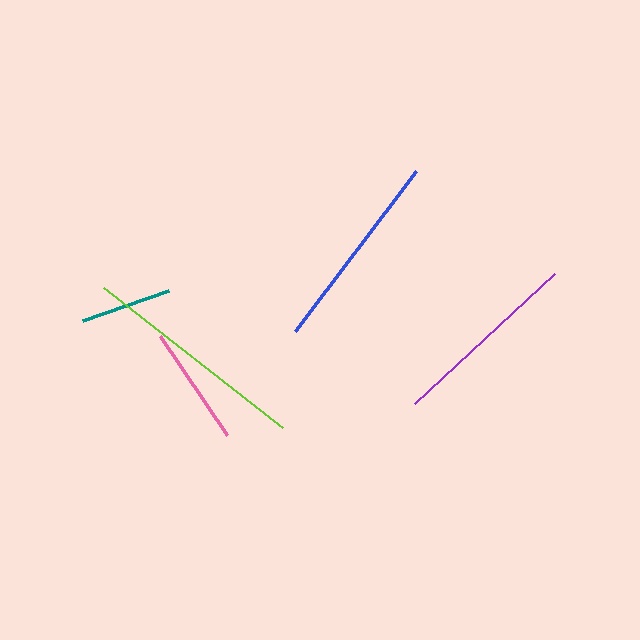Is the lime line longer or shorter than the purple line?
The lime line is longer than the purple line.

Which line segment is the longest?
The lime line is the longest at approximately 228 pixels.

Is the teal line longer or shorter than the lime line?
The lime line is longer than the teal line.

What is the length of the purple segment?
The purple segment is approximately 190 pixels long.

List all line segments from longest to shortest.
From longest to shortest: lime, blue, purple, pink, teal.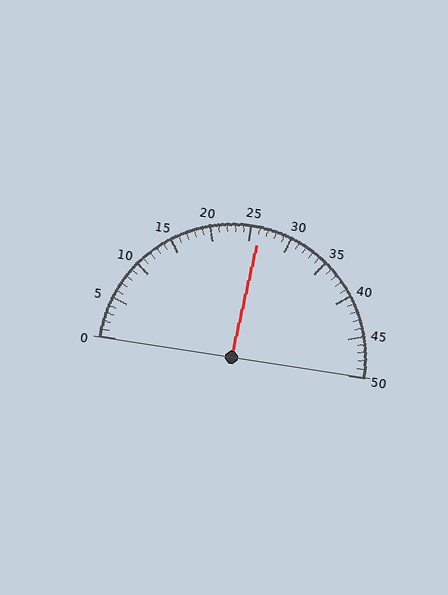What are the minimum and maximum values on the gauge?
The gauge ranges from 0 to 50.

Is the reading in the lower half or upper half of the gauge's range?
The reading is in the upper half of the range (0 to 50).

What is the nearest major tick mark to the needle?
The nearest major tick mark is 25.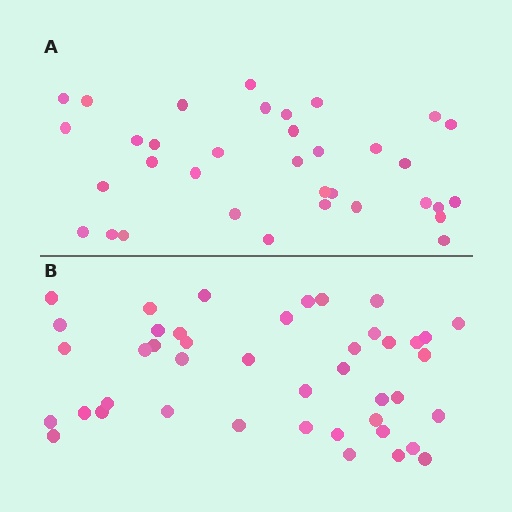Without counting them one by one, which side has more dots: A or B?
Region B (the bottom region) has more dots.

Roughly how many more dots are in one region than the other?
Region B has roughly 8 or so more dots than region A.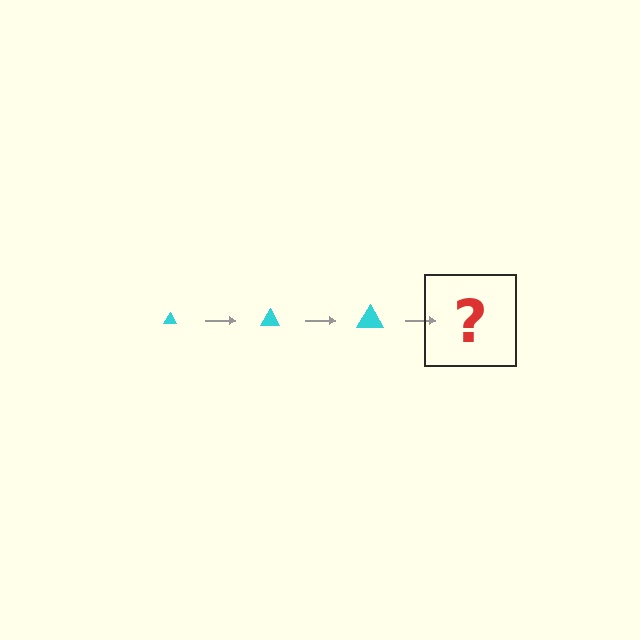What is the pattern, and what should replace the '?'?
The pattern is that the triangle gets progressively larger each step. The '?' should be a cyan triangle, larger than the previous one.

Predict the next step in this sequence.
The next step is a cyan triangle, larger than the previous one.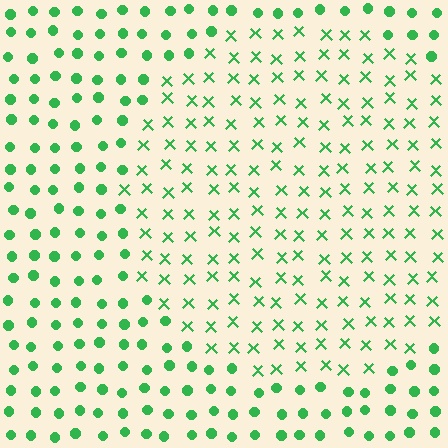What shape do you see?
I see a circle.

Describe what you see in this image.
The image is filled with small green elements arranged in a uniform grid. A circle-shaped region contains X marks, while the surrounding area contains circles. The boundary is defined purely by the change in element shape.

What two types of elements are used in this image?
The image uses X marks inside the circle region and circles outside it.